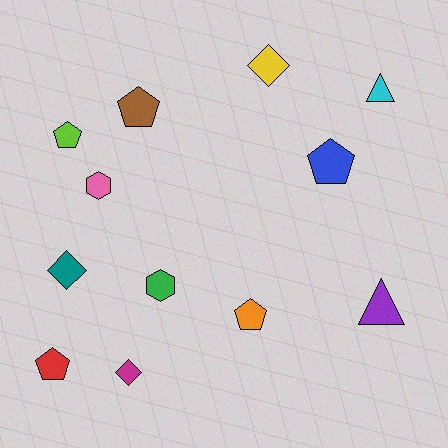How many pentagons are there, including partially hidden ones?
There are 5 pentagons.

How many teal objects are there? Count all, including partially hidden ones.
There is 1 teal object.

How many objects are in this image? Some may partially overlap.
There are 12 objects.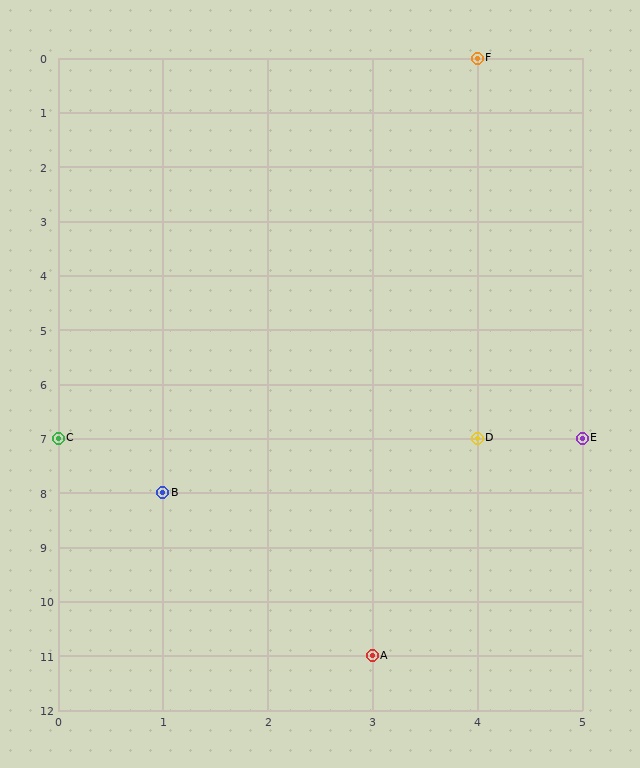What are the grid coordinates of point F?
Point F is at grid coordinates (4, 0).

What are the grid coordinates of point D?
Point D is at grid coordinates (4, 7).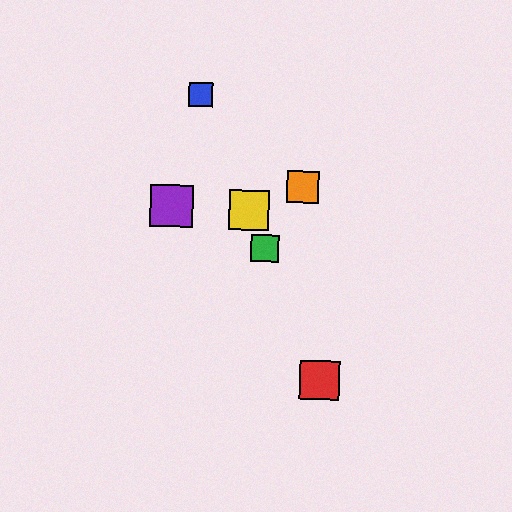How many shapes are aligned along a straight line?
4 shapes (the red square, the blue square, the green square, the yellow square) are aligned along a straight line.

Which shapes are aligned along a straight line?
The red square, the blue square, the green square, the yellow square are aligned along a straight line.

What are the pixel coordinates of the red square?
The red square is at (320, 380).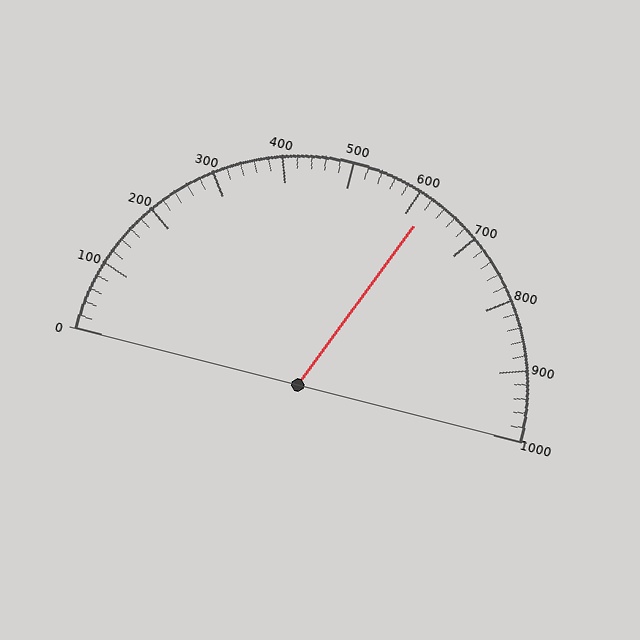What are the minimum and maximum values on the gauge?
The gauge ranges from 0 to 1000.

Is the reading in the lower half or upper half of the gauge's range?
The reading is in the upper half of the range (0 to 1000).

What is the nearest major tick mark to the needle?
The nearest major tick mark is 600.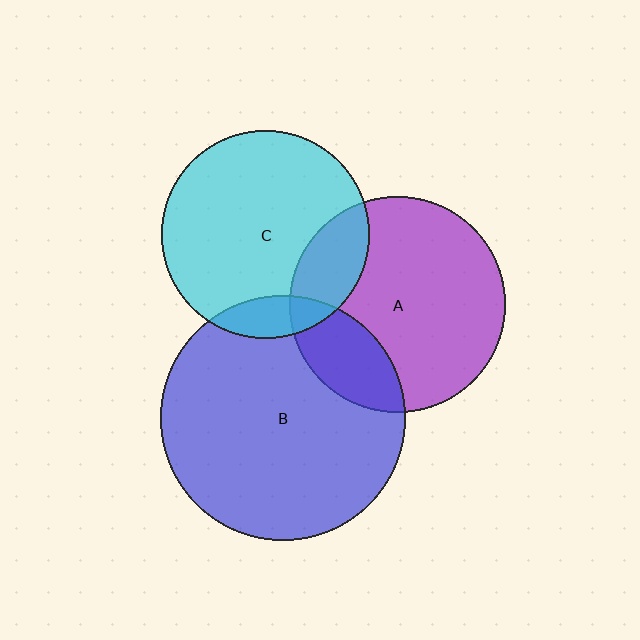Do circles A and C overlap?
Yes.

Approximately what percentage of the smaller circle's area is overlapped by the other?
Approximately 20%.